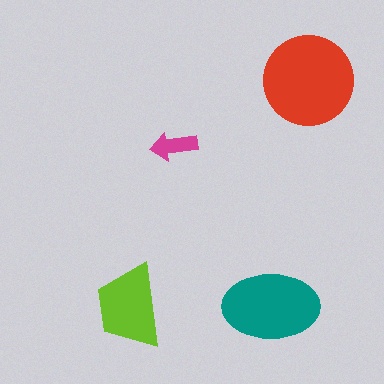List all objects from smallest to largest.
The magenta arrow, the lime trapezoid, the teal ellipse, the red circle.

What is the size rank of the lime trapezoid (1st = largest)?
3rd.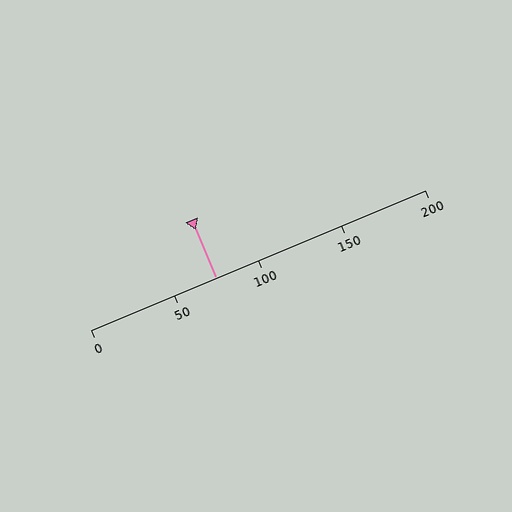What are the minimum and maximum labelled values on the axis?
The axis runs from 0 to 200.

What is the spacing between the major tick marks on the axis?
The major ticks are spaced 50 apart.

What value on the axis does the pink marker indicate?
The marker indicates approximately 75.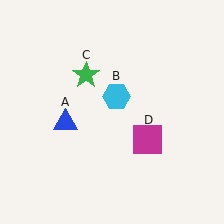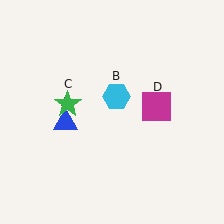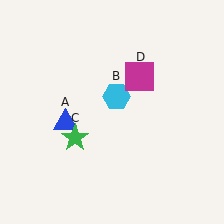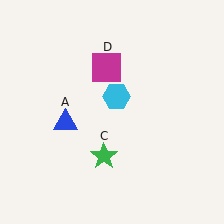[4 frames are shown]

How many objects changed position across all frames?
2 objects changed position: green star (object C), magenta square (object D).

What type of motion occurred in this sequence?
The green star (object C), magenta square (object D) rotated counterclockwise around the center of the scene.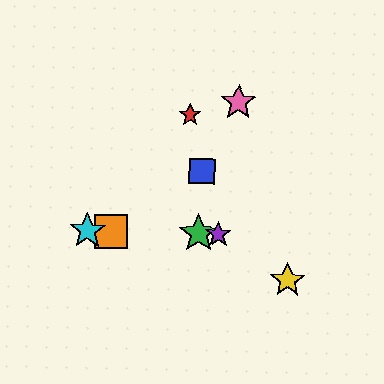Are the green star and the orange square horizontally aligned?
Yes, both are at y≈233.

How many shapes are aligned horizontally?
4 shapes (the green star, the purple star, the orange square, the cyan star) are aligned horizontally.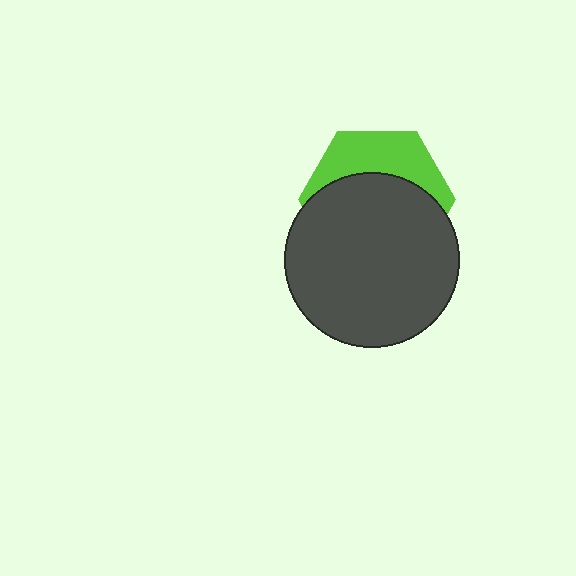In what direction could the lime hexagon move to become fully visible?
The lime hexagon could move up. That would shift it out from behind the dark gray circle entirely.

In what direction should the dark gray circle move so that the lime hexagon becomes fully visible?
The dark gray circle should move down. That is the shortest direction to clear the overlap and leave the lime hexagon fully visible.